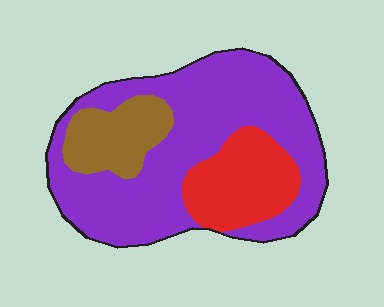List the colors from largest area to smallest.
From largest to smallest: purple, red, brown.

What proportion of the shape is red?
Red covers 20% of the shape.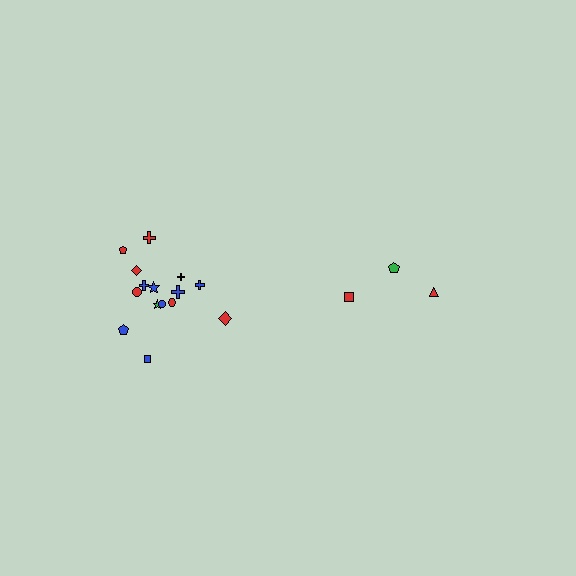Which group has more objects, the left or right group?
The left group.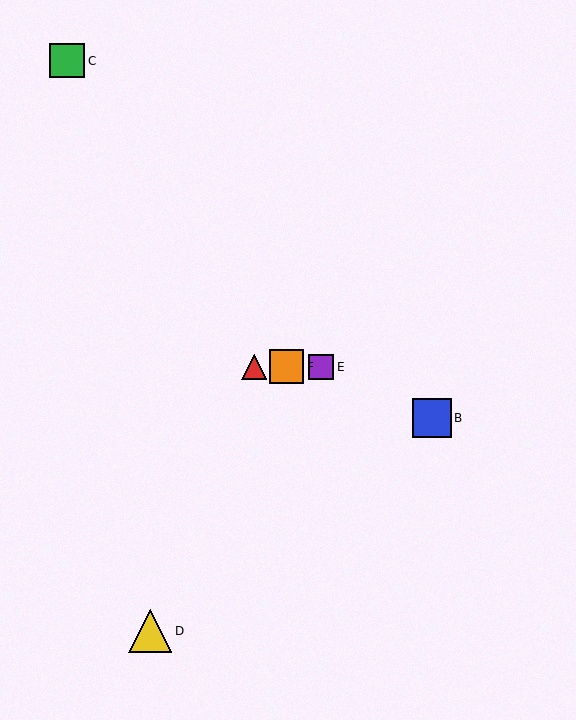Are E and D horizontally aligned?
No, E is at y≈367 and D is at y≈631.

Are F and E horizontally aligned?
Yes, both are at y≈367.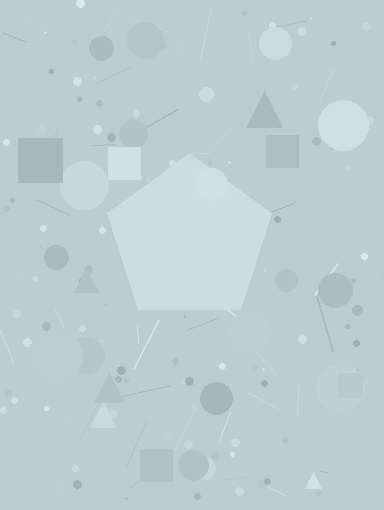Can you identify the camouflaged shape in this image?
The camouflaged shape is a pentagon.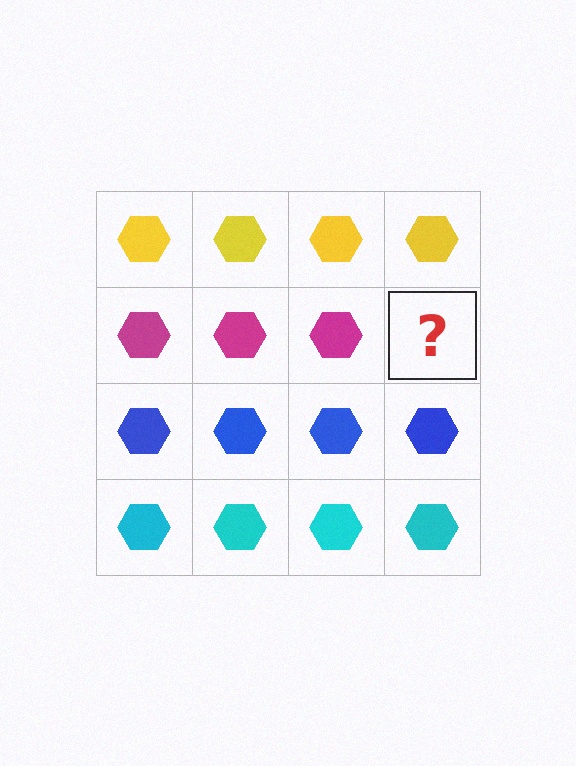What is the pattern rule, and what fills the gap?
The rule is that each row has a consistent color. The gap should be filled with a magenta hexagon.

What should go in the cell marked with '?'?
The missing cell should contain a magenta hexagon.